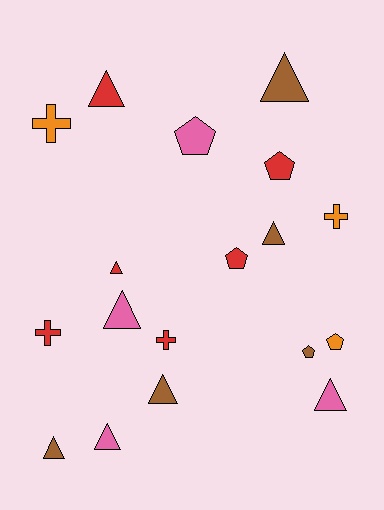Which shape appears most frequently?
Triangle, with 9 objects.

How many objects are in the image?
There are 18 objects.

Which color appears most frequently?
Red, with 6 objects.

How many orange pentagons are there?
There is 1 orange pentagon.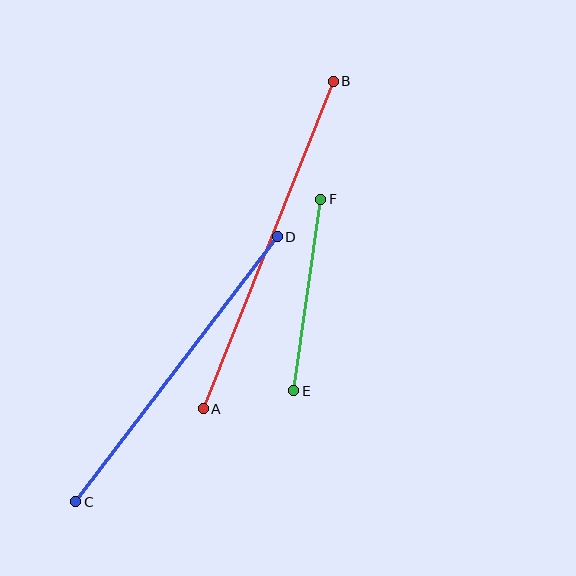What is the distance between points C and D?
The distance is approximately 333 pixels.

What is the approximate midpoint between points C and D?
The midpoint is at approximately (177, 369) pixels.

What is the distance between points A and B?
The distance is approximately 352 pixels.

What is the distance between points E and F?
The distance is approximately 193 pixels.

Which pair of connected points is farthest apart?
Points A and B are farthest apart.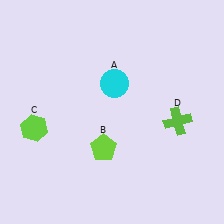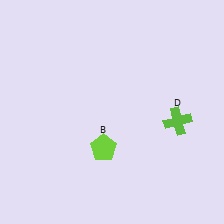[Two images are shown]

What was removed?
The cyan circle (A), the lime hexagon (C) were removed in Image 2.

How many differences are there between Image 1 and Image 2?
There are 2 differences between the two images.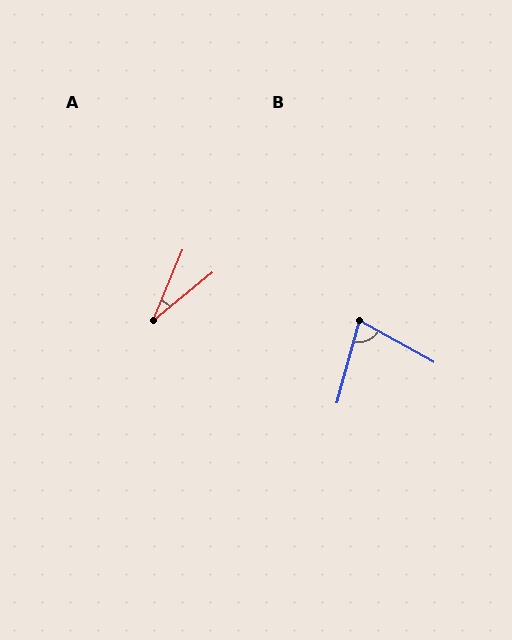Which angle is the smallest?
A, at approximately 28 degrees.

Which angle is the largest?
B, at approximately 76 degrees.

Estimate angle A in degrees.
Approximately 28 degrees.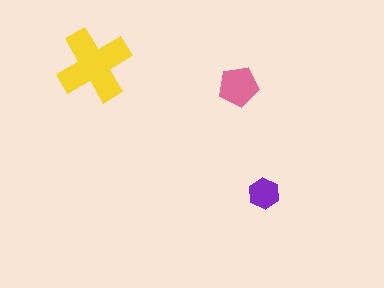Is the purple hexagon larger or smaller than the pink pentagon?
Smaller.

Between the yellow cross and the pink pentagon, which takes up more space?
The yellow cross.